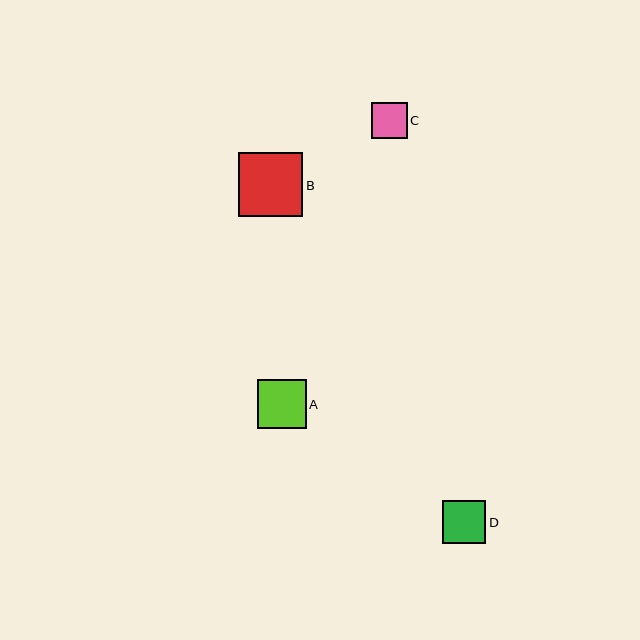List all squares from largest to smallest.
From largest to smallest: B, A, D, C.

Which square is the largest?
Square B is the largest with a size of approximately 64 pixels.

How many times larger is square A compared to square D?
Square A is approximately 1.1 times the size of square D.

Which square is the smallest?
Square C is the smallest with a size of approximately 36 pixels.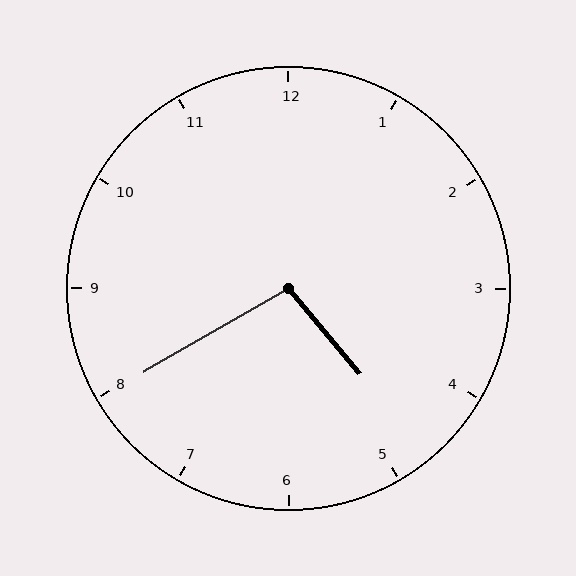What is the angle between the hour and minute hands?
Approximately 100 degrees.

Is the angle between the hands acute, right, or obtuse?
It is obtuse.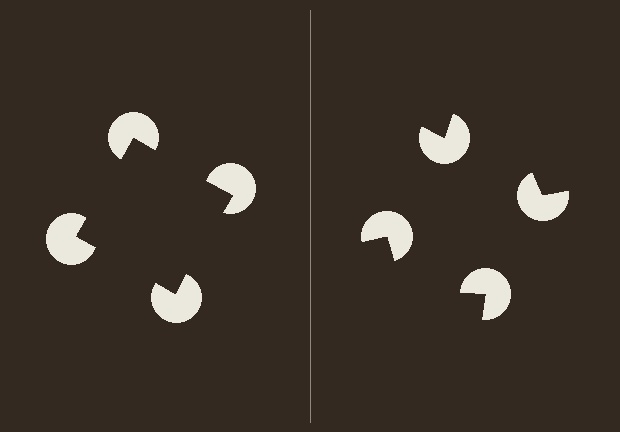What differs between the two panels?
The pac-man discs are positioned identically on both sides; only the wedge orientations differ. On the left they align to a square; on the right they are misaligned.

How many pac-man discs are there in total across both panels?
8 — 4 on each side.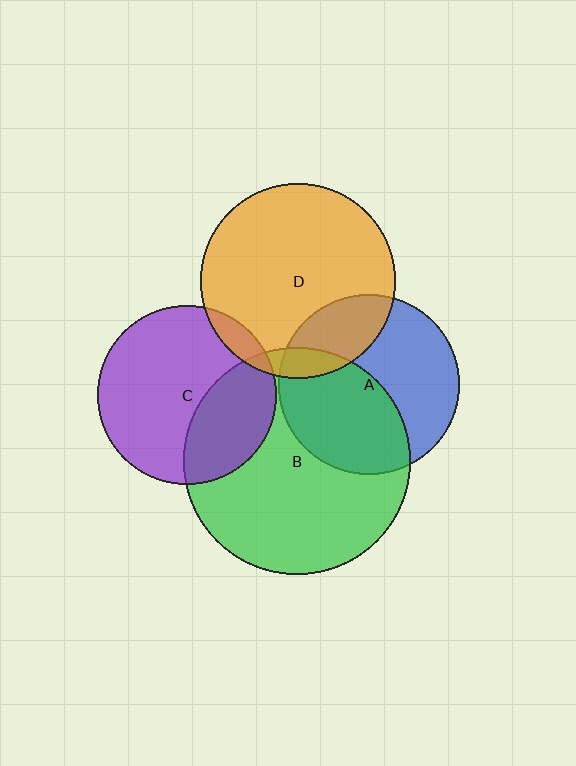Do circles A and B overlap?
Yes.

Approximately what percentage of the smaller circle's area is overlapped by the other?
Approximately 45%.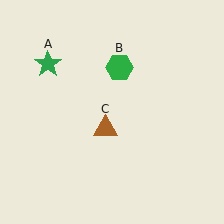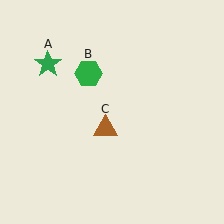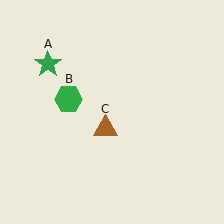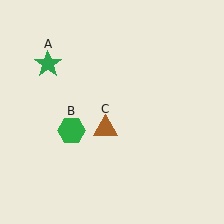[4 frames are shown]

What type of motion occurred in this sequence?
The green hexagon (object B) rotated counterclockwise around the center of the scene.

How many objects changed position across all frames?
1 object changed position: green hexagon (object B).